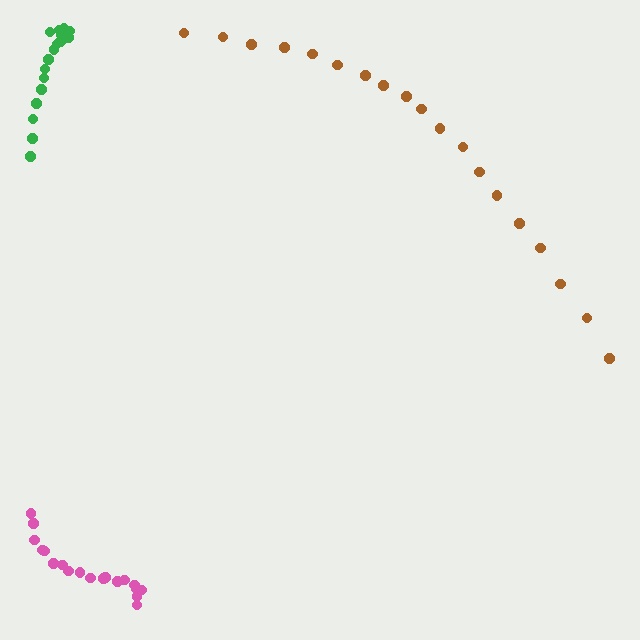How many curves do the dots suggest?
There are 3 distinct paths.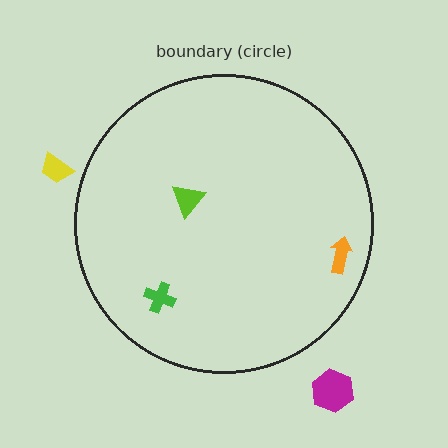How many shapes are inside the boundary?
3 inside, 2 outside.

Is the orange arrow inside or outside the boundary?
Inside.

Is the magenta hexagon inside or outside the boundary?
Outside.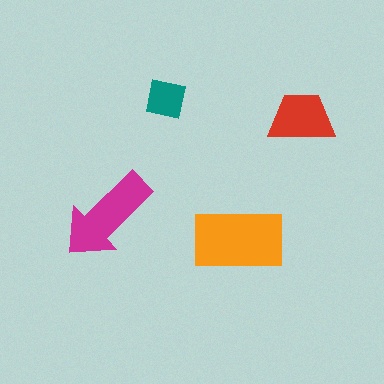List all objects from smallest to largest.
The teal square, the red trapezoid, the magenta arrow, the orange rectangle.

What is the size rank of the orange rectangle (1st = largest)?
1st.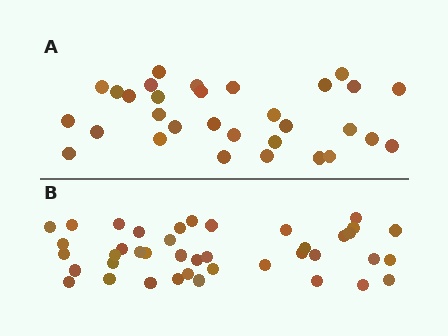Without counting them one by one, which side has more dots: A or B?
Region B (the bottom region) has more dots.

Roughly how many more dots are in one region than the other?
Region B has roughly 10 or so more dots than region A.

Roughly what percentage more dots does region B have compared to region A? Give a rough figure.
About 30% more.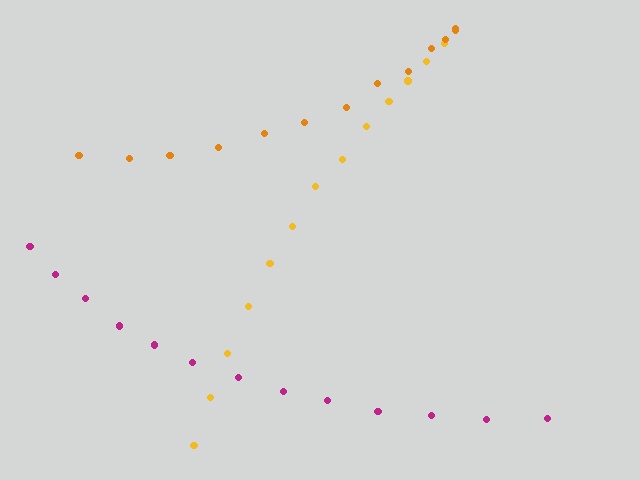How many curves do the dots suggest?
There are 3 distinct paths.